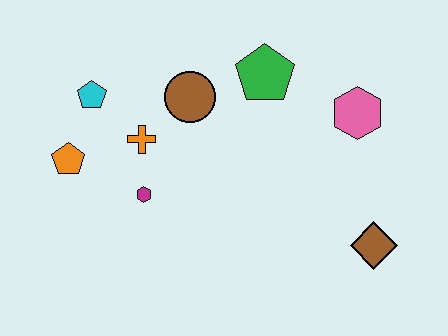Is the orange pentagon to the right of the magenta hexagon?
No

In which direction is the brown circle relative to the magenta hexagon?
The brown circle is above the magenta hexagon.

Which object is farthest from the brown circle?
The brown diamond is farthest from the brown circle.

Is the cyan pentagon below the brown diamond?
No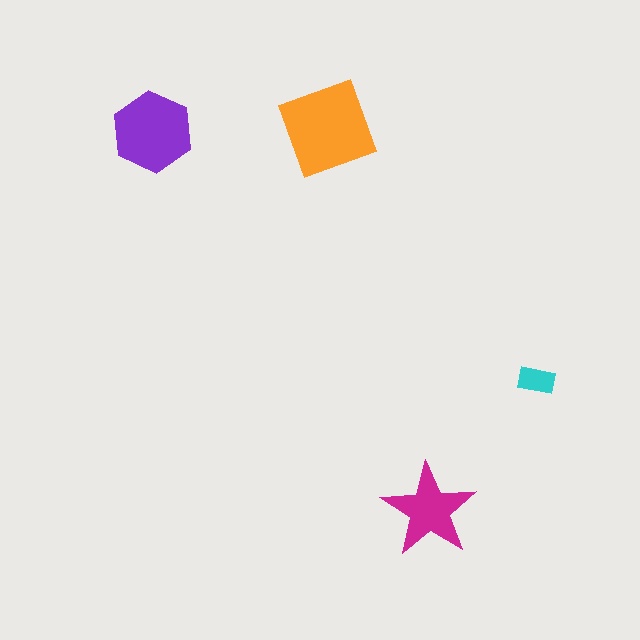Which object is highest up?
The orange diamond is topmost.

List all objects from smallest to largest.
The cyan rectangle, the magenta star, the purple hexagon, the orange diamond.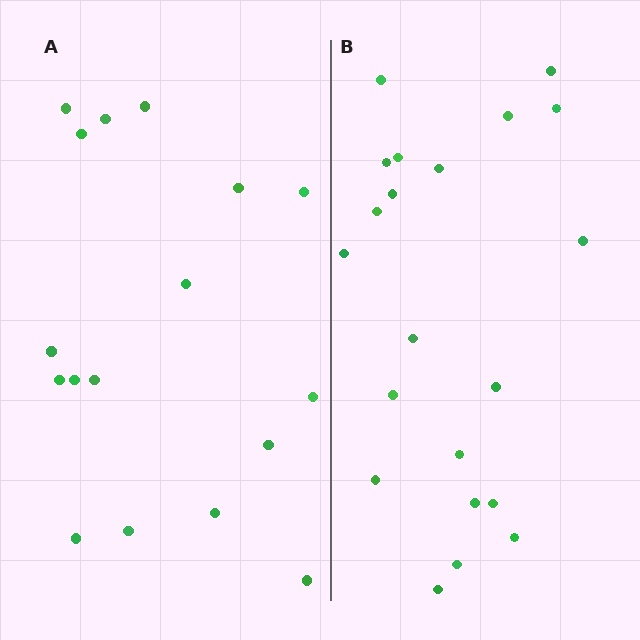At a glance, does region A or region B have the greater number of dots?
Region B (the right region) has more dots.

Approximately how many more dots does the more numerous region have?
Region B has about 4 more dots than region A.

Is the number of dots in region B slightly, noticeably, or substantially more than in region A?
Region B has only slightly more — the two regions are fairly close. The ratio is roughly 1.2 to 1.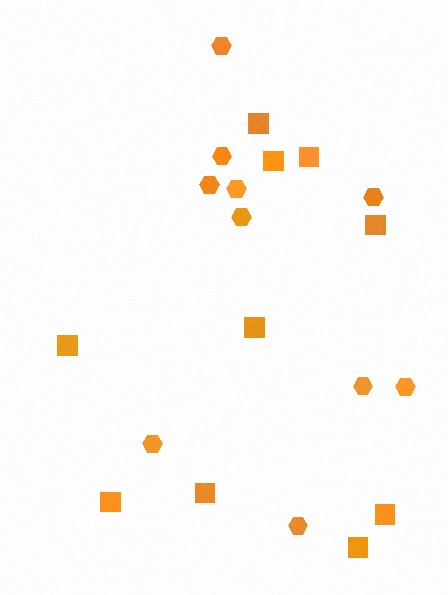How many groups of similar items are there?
There are 2 groups: one group of squares (10) and one group of hexagons (10).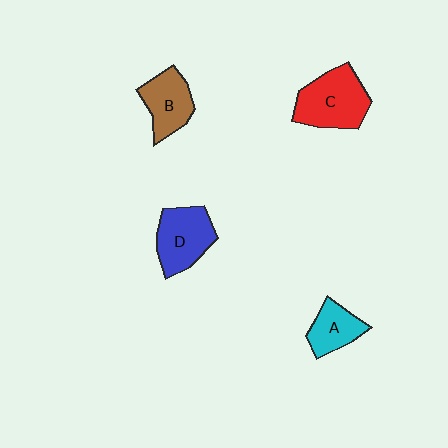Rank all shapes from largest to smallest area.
From largest to smallest: C (red), D (blue), B (brown), A (cyan).